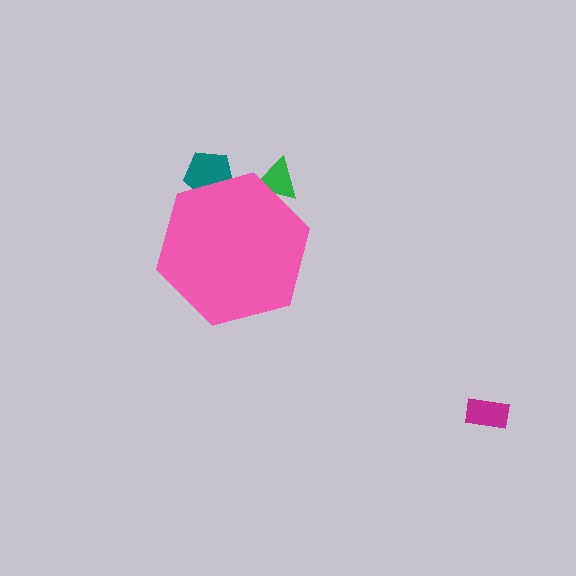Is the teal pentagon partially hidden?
Yes, the teal pentagon is partially hidden behind the pink hexagon.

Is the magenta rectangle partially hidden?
No, the magenta rectangle is fully visible.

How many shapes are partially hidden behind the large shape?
2 shapes are partially hidden.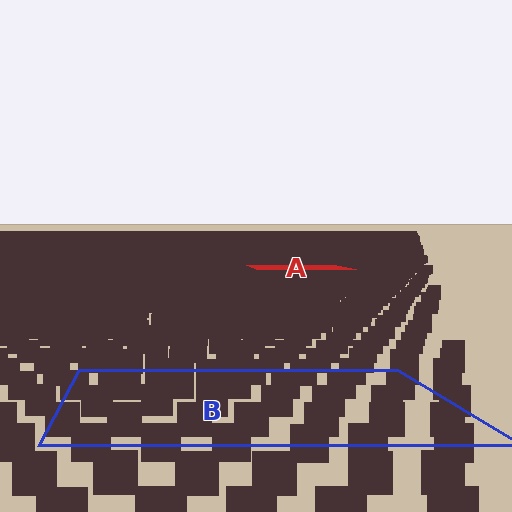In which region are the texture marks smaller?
The texture marks are smaller in region A, because it is farther away.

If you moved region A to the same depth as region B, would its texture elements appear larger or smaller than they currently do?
They would appear larger. At a closer depth, the same texture elements are projected at a bigger on-screen size.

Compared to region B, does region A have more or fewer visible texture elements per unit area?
Region A has more texture elements per unit area — they are packed more densely because it is farther away.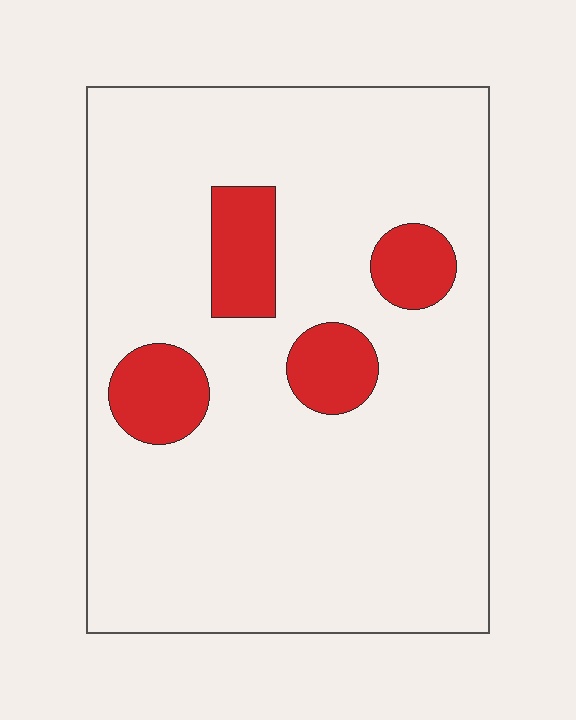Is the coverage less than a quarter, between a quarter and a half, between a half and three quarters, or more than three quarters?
Less than a quarter.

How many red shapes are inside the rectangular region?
4.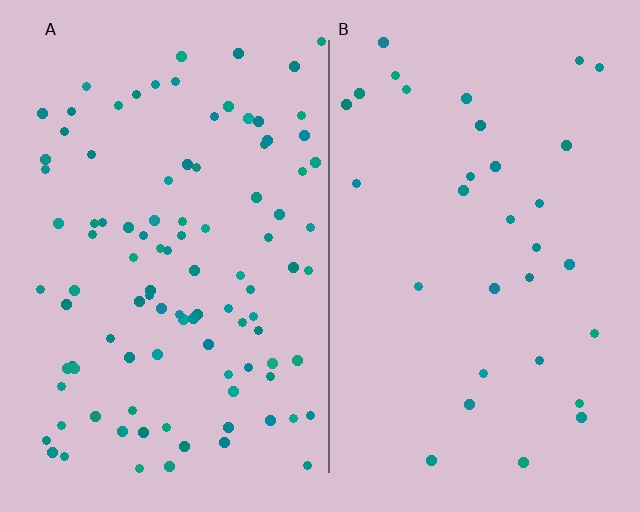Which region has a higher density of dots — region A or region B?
A (the left).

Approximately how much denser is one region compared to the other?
Approximately 3.2× — region A over region B.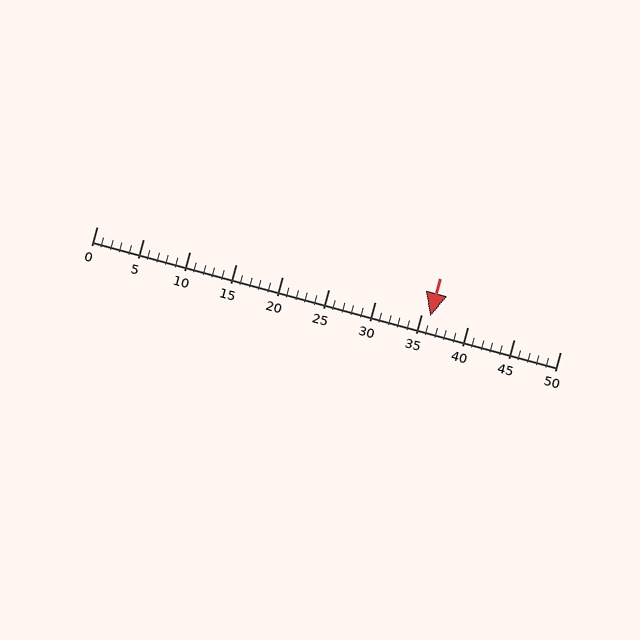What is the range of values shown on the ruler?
The ruler shows values from 0 to 50.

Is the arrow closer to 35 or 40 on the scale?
The arrow is closer to 35.